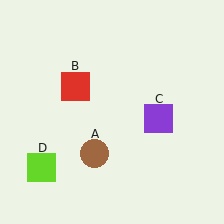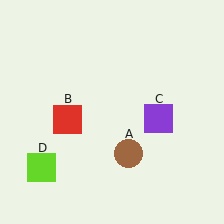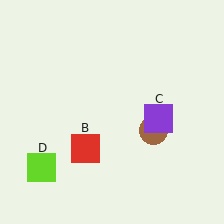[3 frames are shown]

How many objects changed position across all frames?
2 objects changed position: brown circle (object A), red square (object B).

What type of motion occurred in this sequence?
The brown circle (object A), red square (object B) rotated counterclockwise around the center of the scene.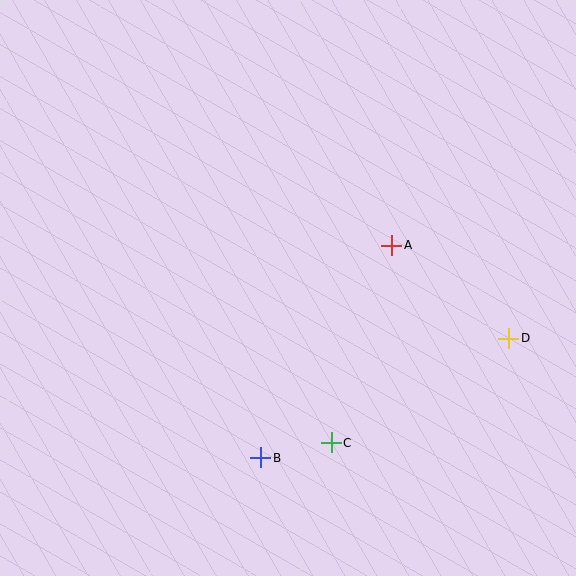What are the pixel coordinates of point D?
Point D is at (509, 338).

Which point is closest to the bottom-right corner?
Point D is closest to the bottom-right corner.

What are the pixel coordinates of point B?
Point B is at (261, 458).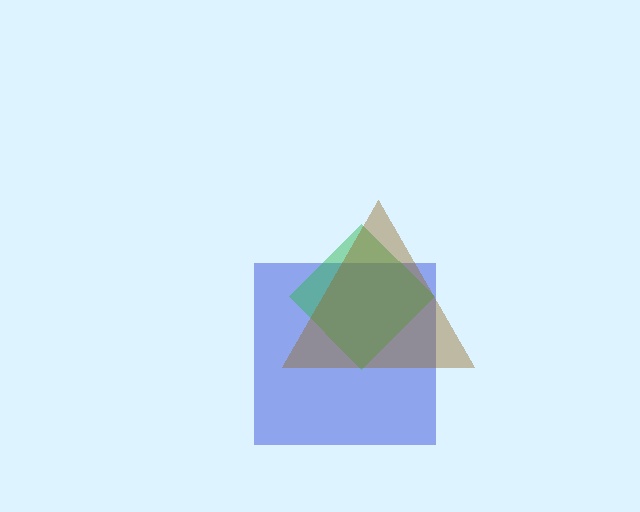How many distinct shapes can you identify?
There are 3 distinct shapes: a blue square, a green diamond, a brown triangle.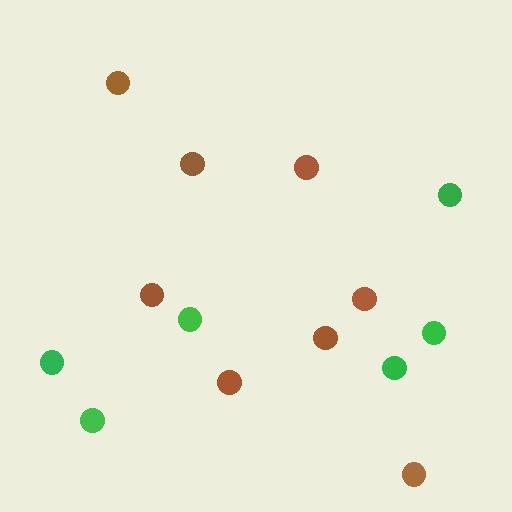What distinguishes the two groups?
There are 2 groups: one group of green circles (6) and one group of brown circles (8).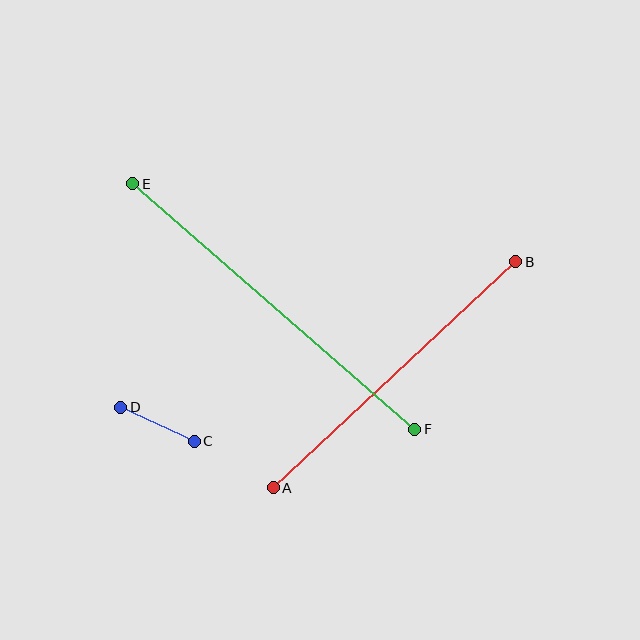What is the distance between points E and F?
The distance is approximately 374 pixels.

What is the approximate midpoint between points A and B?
The midpoint is at approximately (394, 375) pixels.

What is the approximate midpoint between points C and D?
The midpoint is at approximately (158, 424) pixels.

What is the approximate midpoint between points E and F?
The midpoint is at approximately (274, 306) pixels.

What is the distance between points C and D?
The distance is approximately 81 pixels.